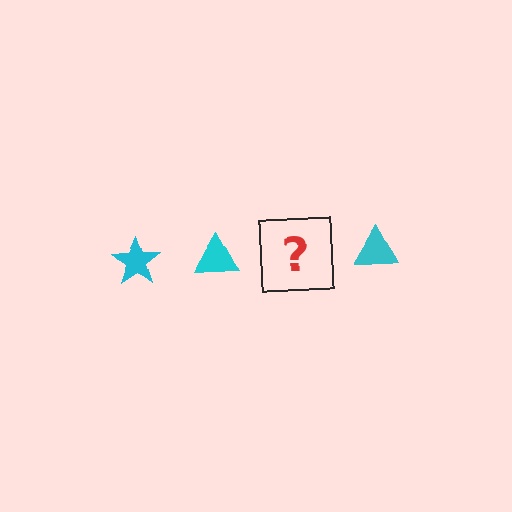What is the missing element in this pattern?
The missing element is a cyan star.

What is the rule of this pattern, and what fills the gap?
The rule is that the pattern cycles through star, triangle shapes in cyan. The gap should be filled with a cyan star.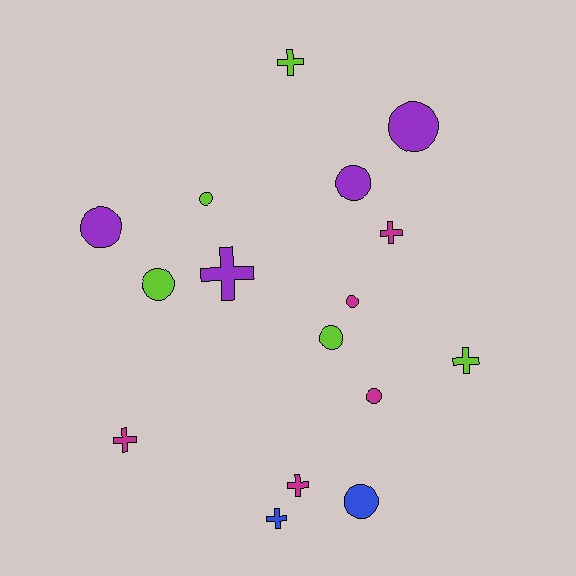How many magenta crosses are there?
There are 3 magenta crosses.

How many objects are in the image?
There are 16 objects.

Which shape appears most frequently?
Circle, with 9 objects.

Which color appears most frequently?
Magenta, with 5 objects.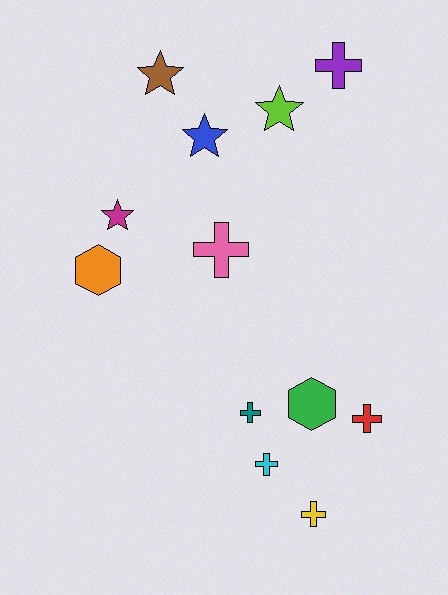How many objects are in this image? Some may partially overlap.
There are 12 objects.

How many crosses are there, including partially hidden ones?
There are 6 crosses.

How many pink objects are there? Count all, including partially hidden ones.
There is 1 pink object.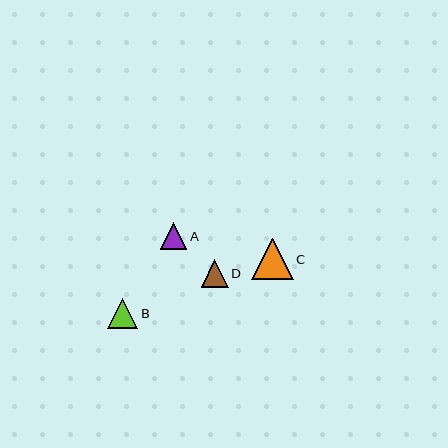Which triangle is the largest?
Triangle C is the largest with a size of approximately 41 pixels.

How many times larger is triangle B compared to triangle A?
Triangle B is approximately 1.1 times the size of triangle A.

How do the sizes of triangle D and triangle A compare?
Triangle D and triangle A are approximately the same size.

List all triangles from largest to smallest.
From largest to smallest: C, B, D, A.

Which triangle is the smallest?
Triangle A is the smallest with a size of approximately 26 pixels.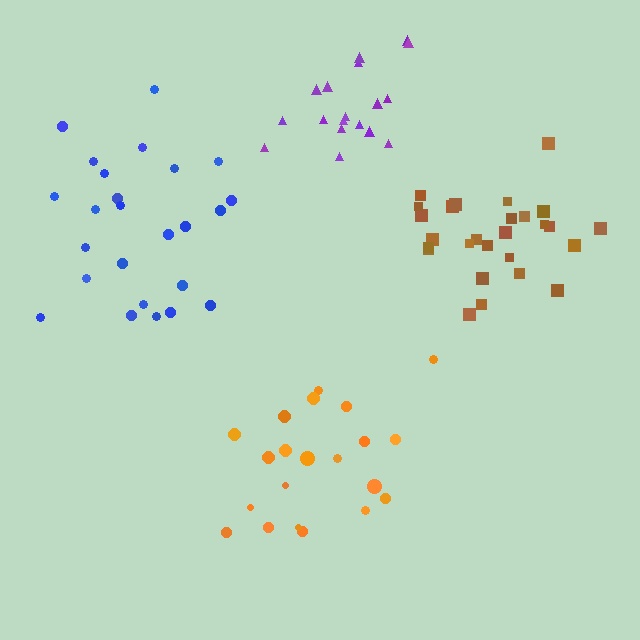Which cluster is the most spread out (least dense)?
Blue.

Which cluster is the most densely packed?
Brown.